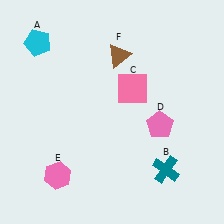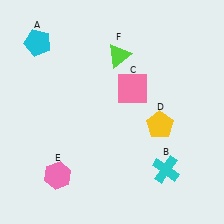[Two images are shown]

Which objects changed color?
B changed from teal to cyan. D changed from pink to yellow. F changed from brown to lime.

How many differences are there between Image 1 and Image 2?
There are 3 differences between the two images.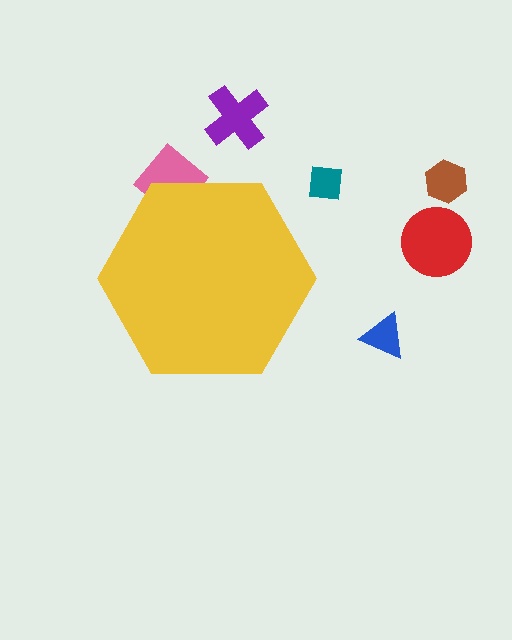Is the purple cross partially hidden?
No, the purple cross is fully visible.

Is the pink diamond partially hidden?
Yes, the pink diamond is partially hidden behind the yellow hexagon.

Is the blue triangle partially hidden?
No, the blue triangle is fully visible.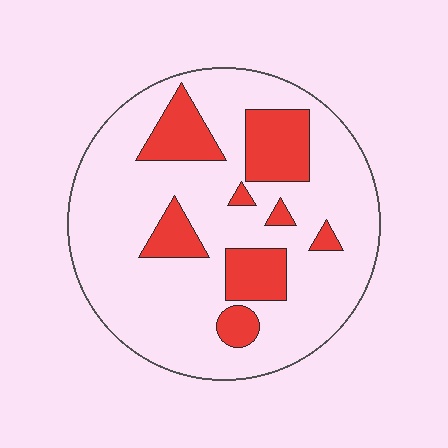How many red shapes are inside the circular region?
8.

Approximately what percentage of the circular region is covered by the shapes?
Approximately 20%.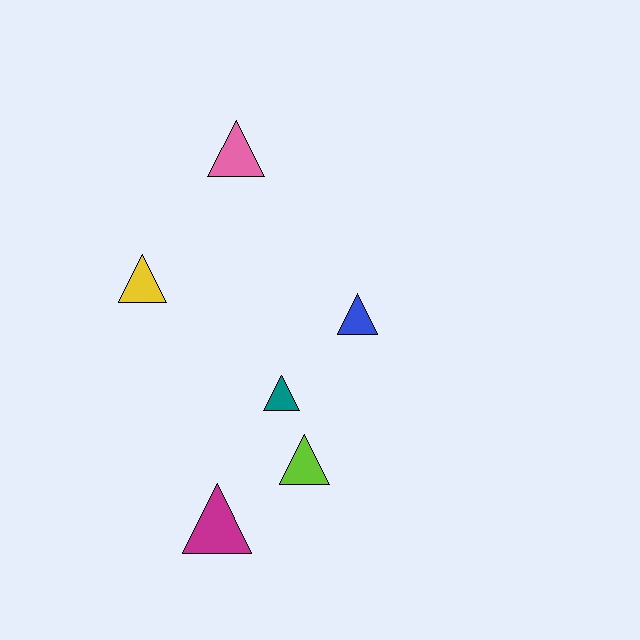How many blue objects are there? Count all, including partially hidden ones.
There is 1 blue object.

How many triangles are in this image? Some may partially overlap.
There are 6 triangles.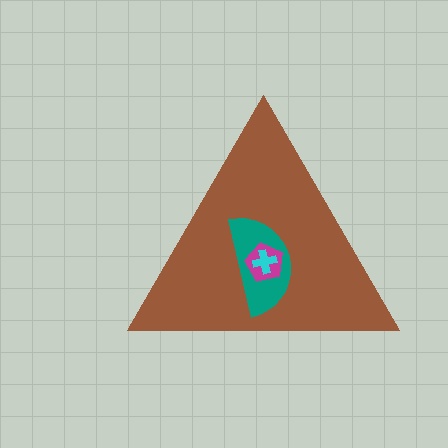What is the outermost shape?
The brown triangle.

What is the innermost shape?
The cyan cross.